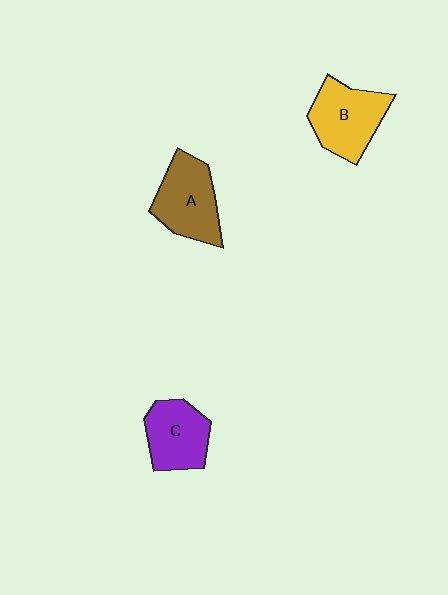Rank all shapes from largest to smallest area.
From largest to smallest: B (yellow), A (brown), C (purple).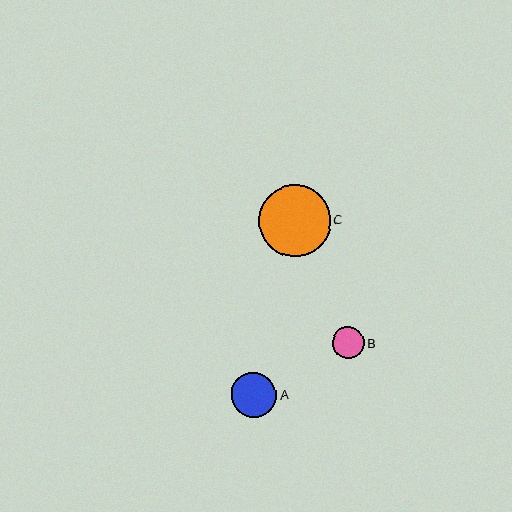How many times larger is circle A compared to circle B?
Circle A is approximately 1.4 times the size of circle B.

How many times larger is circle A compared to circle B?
Circle A is approximately 1.4 times the size of circle B.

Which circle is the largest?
Circle C is the largest with a size of approximately 72 pixels.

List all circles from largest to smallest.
From largest to smallest: C, A, B.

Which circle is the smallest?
Circle B is the smallest with a size of approximately 32 pixels.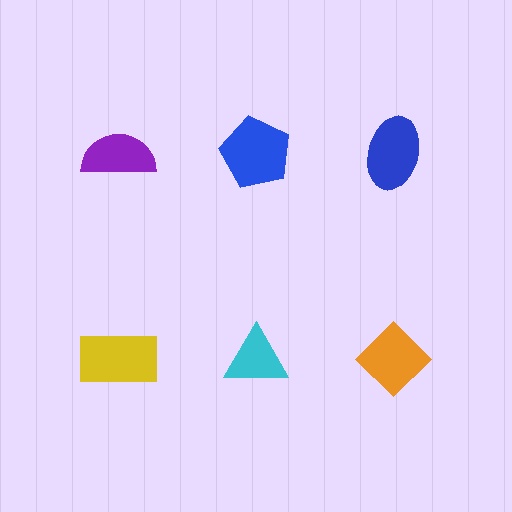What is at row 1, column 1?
A purple semicircle.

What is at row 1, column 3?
A blue ellipse.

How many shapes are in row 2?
3 shapes.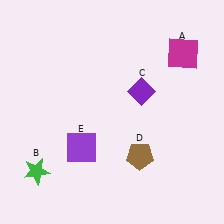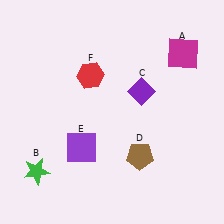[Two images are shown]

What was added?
A red hexagon (F) was added in Image 2.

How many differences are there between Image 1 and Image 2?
There is 1 difference between the two images.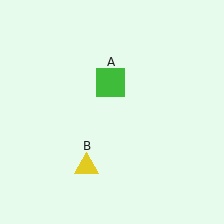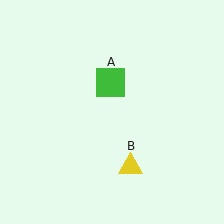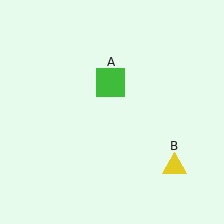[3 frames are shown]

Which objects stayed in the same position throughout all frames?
Green square (object A) remained stationary.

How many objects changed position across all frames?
1 object changed position: yellow triangle (object B).